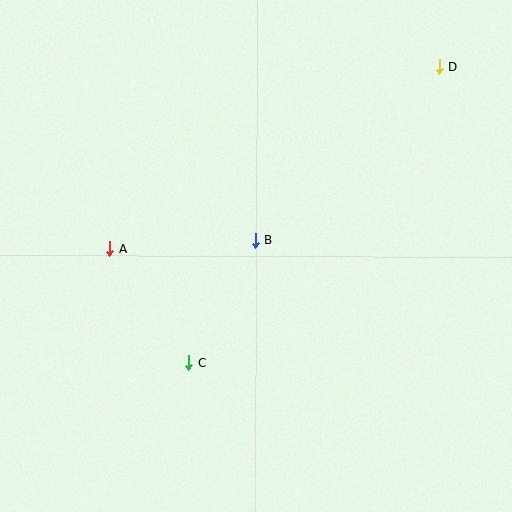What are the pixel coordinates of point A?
Point A is at (110, 249).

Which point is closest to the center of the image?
Point B at (255, 240) is closest to the center.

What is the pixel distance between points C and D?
The distance between C and D is 388 pixels.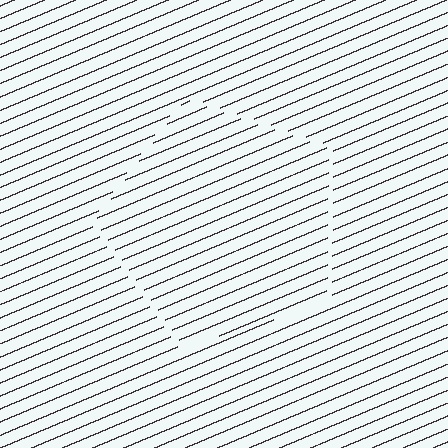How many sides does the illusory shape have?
5 sides — the line-ends trace a pentagon.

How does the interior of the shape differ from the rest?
The interior of the shape contains the same grating, shifted by half a period — the contour is defined by the phase discontinuity where line-ends from the inner and outer gratings abut.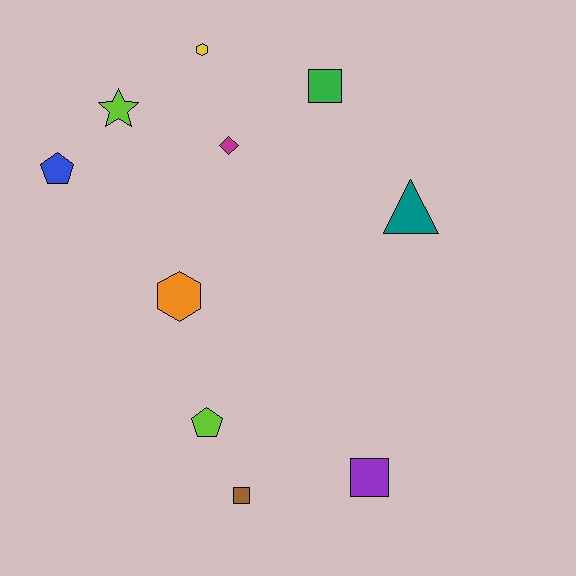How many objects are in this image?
There are 10 objects.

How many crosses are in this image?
There are no crosses.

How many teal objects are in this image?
There is 1 teal object.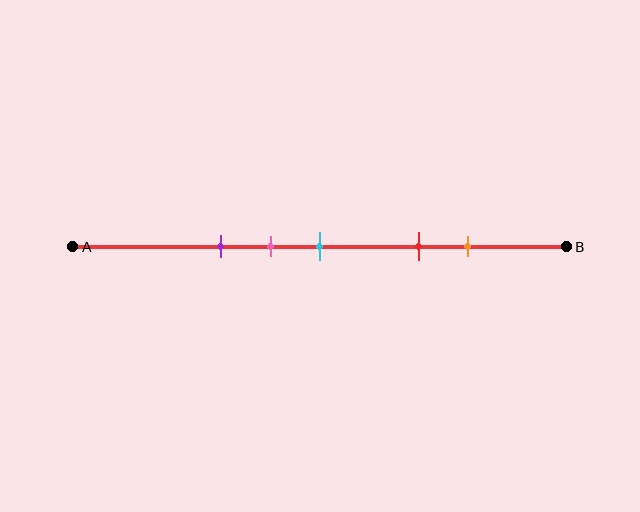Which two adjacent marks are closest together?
The pink and cyan marks are the closest adjacent pair.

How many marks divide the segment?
There are 5 marks dividing the segment.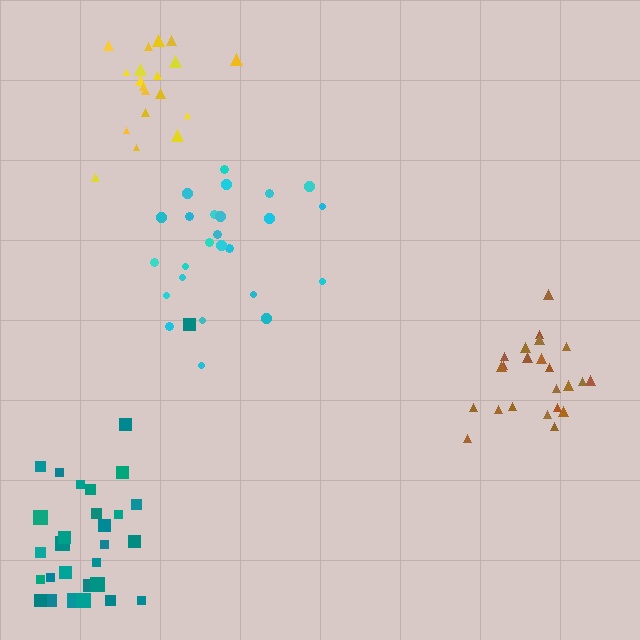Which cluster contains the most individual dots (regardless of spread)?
Teal (31).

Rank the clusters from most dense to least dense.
brown, yellow, cyan, teal.